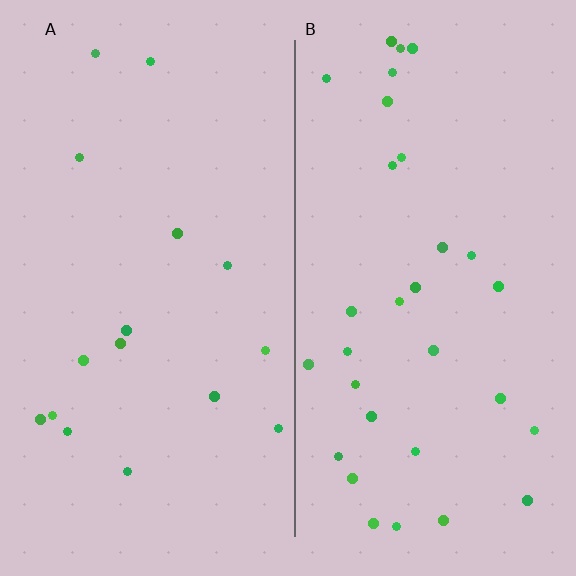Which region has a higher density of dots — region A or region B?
B (the right).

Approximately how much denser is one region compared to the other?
Approximately 2.0× — region B over region A.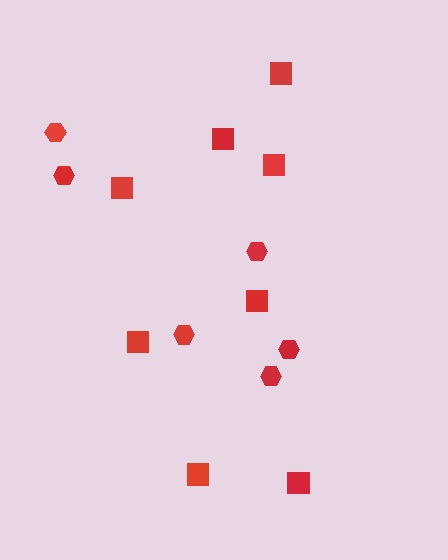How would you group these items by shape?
There are 2 groups: one group of squares (8) and one group of hexagons (6).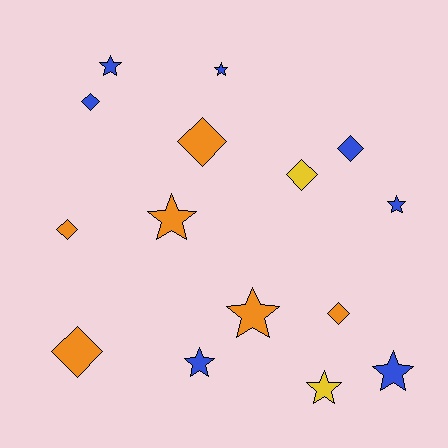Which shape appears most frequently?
Star, with 8 objects.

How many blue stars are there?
There are 5 blue stars.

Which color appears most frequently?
Blue, with 7 objects.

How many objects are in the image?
There are 15 objects.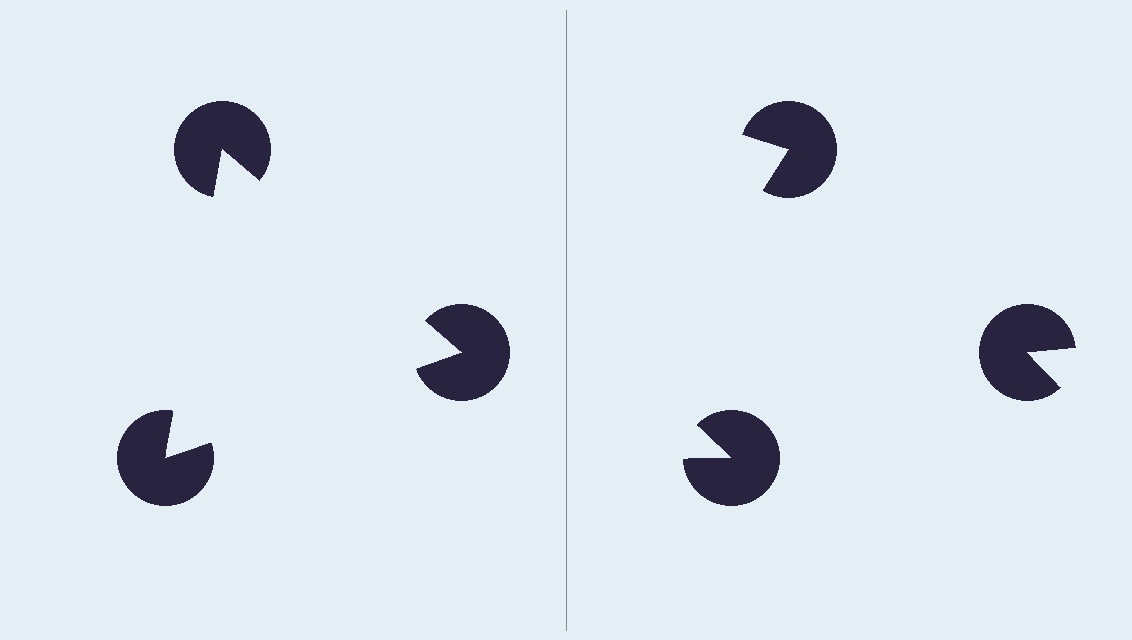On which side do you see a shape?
An illusory triangle appears on the left side. On the right side the wedge cuts are rotated, so no coherent shape forms.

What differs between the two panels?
The pac-man discs are positioned identically on both sides; only the wedge orientations differ. On the left they align to a triangle; on the right they are misaligned.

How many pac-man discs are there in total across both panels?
6 — 3 on each side.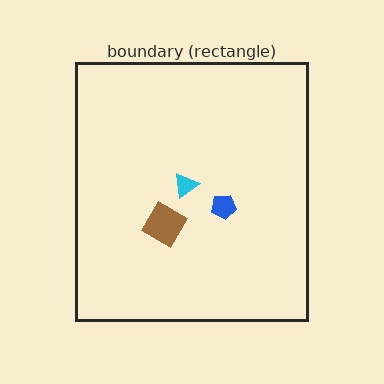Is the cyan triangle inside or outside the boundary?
Inside.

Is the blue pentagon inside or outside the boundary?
Inside.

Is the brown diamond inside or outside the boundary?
Inside.